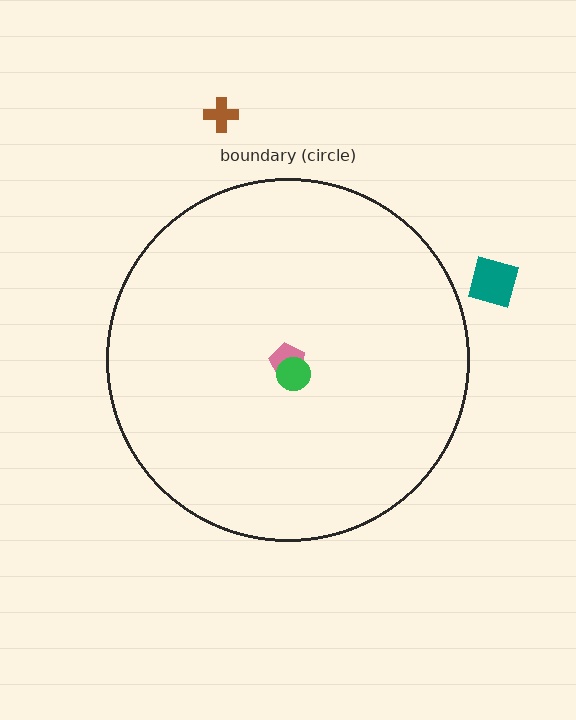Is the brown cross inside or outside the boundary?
Outside.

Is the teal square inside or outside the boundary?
Outside.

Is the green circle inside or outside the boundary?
Inside.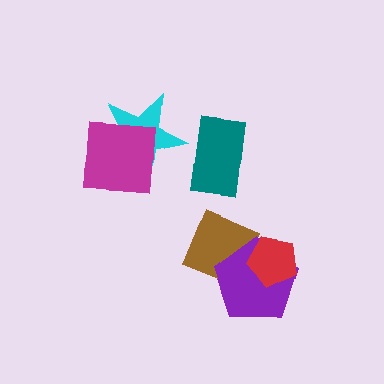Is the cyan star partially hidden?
Yes, it is partially covered by another shape.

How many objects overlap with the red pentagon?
1 object overlaps with the red pentagon.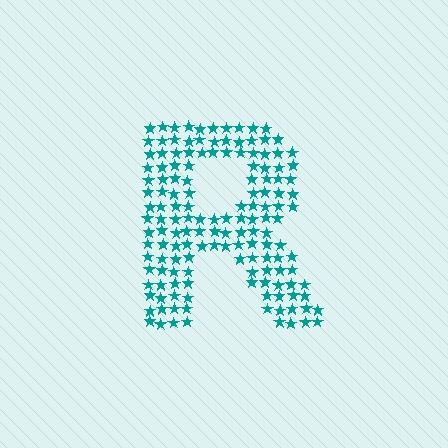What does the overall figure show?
The overall figure shows the letter R.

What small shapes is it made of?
It is made of small stars.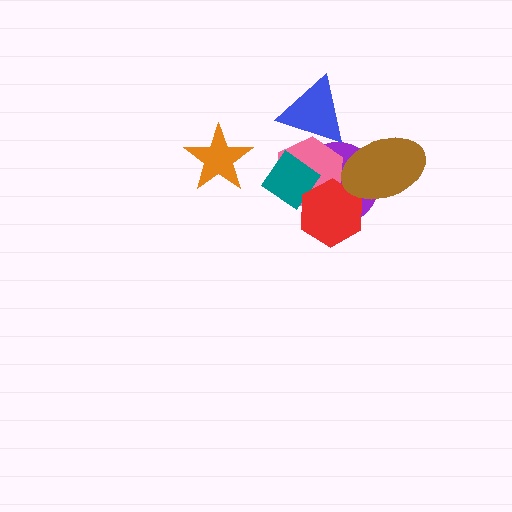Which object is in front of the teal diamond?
The red hexagon is in front of the teal diamond.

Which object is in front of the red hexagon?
The brown ellipse is in front of the red hexagon.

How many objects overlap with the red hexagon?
4 objects overlap with the red hexagon.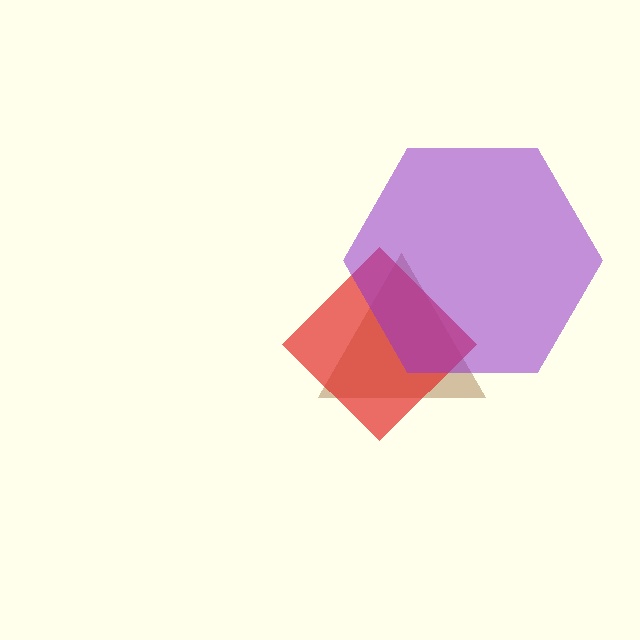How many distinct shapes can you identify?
There are 3 distinct shapes: a brown triangle, a red diamond, a purple hexagon.